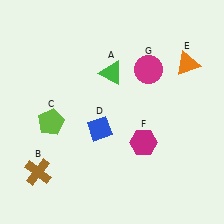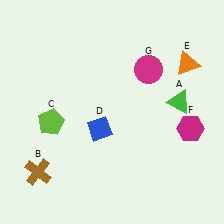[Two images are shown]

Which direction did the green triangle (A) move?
The green triangle (A) moved right.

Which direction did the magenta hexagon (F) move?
The magenta hexagon (F) moved right.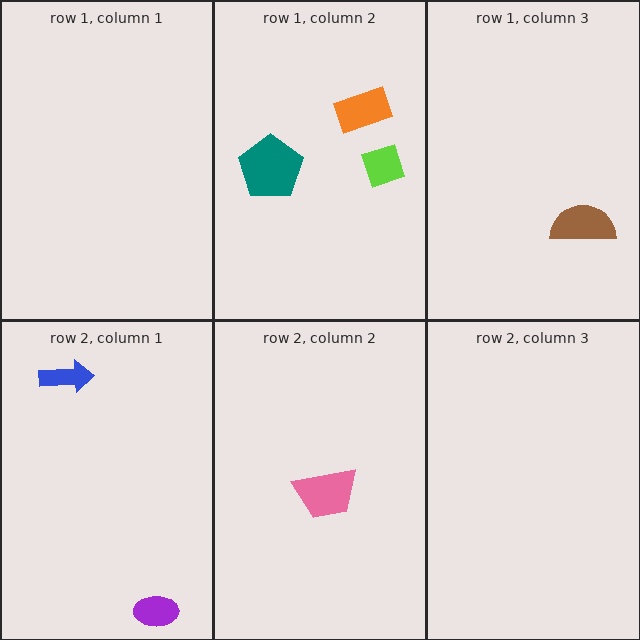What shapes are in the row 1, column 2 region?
The lime diamond, the teal pentagon, the orange rectangle.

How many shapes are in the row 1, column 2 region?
3.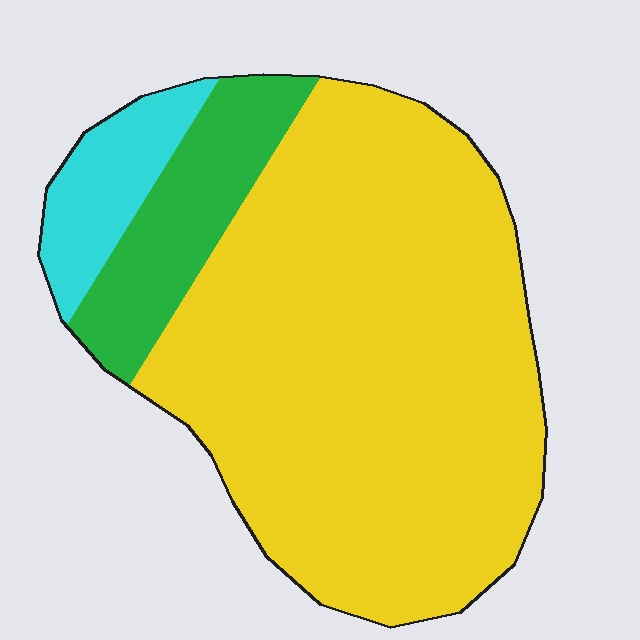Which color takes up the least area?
Cyan, at roughly 10%.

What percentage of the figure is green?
Green covers about 15% of the figure.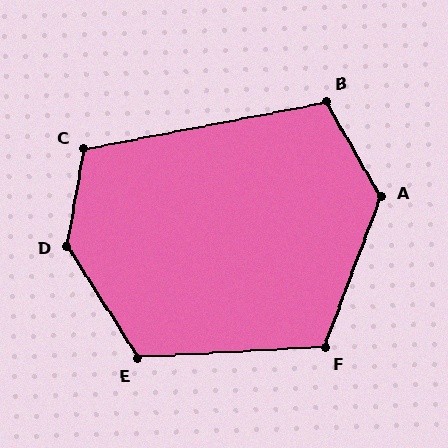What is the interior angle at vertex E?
Approximately 119 degrees (obtuse).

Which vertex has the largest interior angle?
D, at approximately 137 degrees.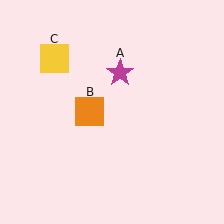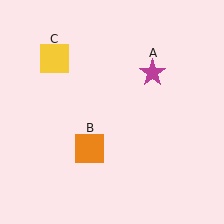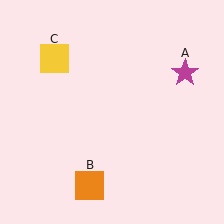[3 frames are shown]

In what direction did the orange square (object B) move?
The orange square (object B) moved down.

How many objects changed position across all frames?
2 objects changed position: magenta star (object A), orange square (object B).